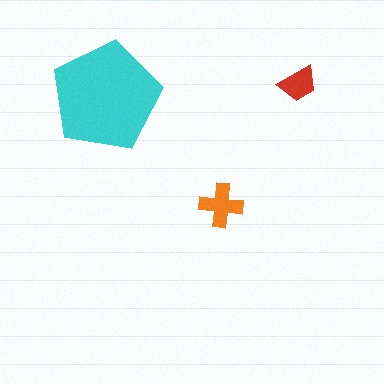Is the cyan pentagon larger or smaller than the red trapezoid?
Larger.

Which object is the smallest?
The red trapezoid.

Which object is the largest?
The cyan pentagon.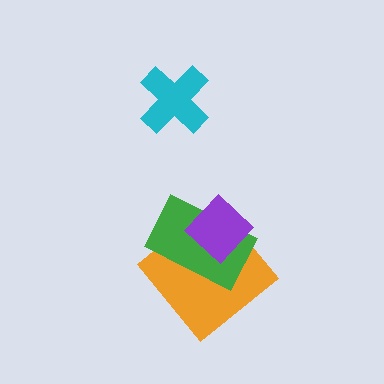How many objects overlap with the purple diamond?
2 objects overlap with the purple diamond.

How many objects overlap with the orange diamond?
2 objects overlap with the orange diamond.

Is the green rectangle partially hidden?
Yes, it is partially covered by another shape.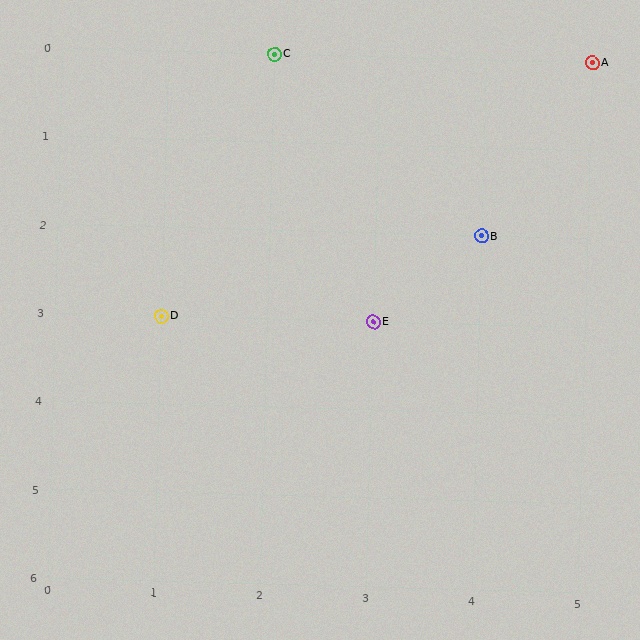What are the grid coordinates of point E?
Point E is at grid coordinates (3, 3).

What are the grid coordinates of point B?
Point B is at grid coordinates (4, 2).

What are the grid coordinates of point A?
Point A is at grid coordinates (5, 0).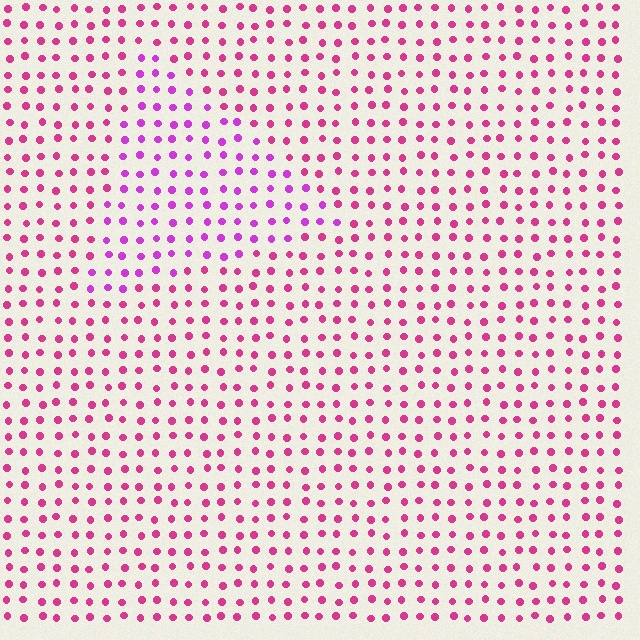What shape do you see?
I see a triangle.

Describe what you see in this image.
The image is filled with small magenta elements in a uniform arrangement. A triangle-shaped region is visible where the elements are tinted to a slightly different hue, forming a subtle color boundary.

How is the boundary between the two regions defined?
The boundary is defined purely by a slight shift in hue (about 31 degrees). Spacing, size, and orientation are identical on both sides.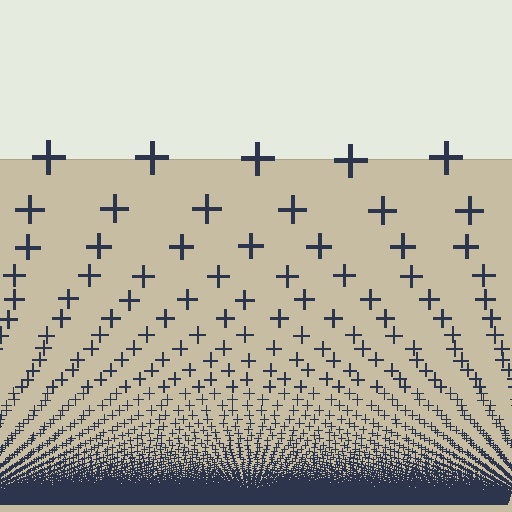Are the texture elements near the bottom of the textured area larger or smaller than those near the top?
Smaller. The gradient is inverted — elements near the bottom are smaller and denser.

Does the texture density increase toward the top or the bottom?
Density increases toward the bottom.